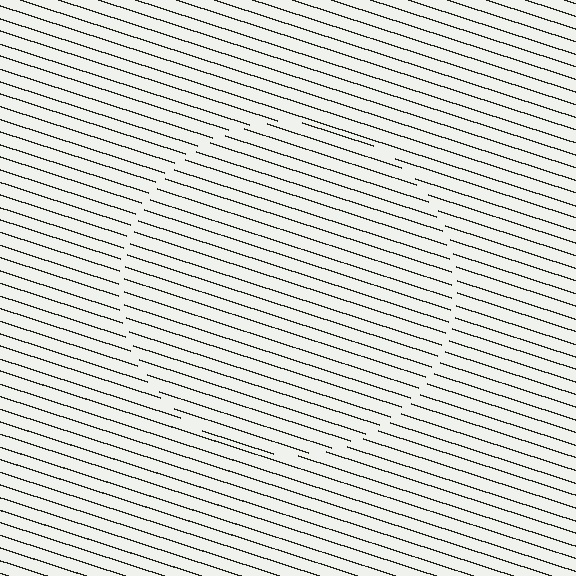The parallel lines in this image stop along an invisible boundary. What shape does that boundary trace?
An illusory circle. The interior of the shape contains the same grating, shifted by half a period — the contour is defined by the phase discontinuity where line-ends from the inner and outer gratings abut.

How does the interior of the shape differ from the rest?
The interior of the shape contains the same grating, shifted by half a period — the contour is defined by the phase discontinuity where line-ends from the inner and outer gratings abut.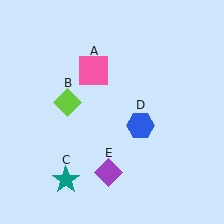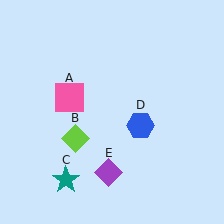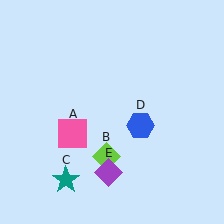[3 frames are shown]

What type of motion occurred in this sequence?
The pink square (object A), lime diamond (object B) rotated counterclockwise around the center of the scene.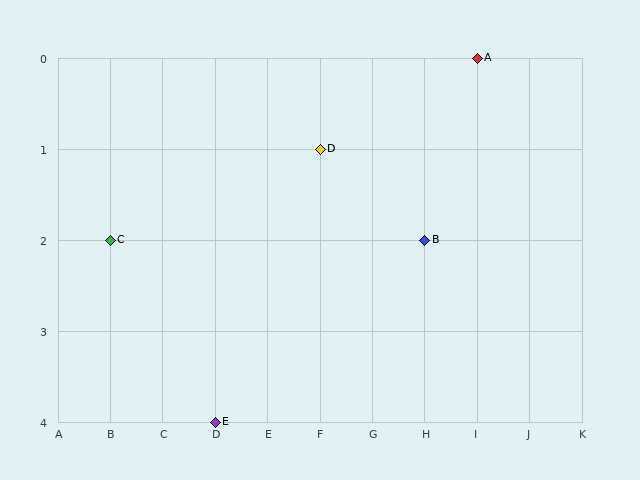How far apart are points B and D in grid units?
Points B and D are 2 columns and 1 row apart (about 2.2 grid units diagonally).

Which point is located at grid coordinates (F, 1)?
Point D is at (F, 1).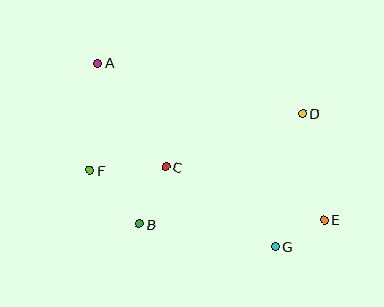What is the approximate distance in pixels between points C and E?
The distance between C and E is approximately 167 pixels.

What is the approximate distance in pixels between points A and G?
The distance between A and G is approximately 255 pixels.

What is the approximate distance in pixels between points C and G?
The distance between C and G is approximately 135 pixels.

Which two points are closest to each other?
Points E and G are closest to each other.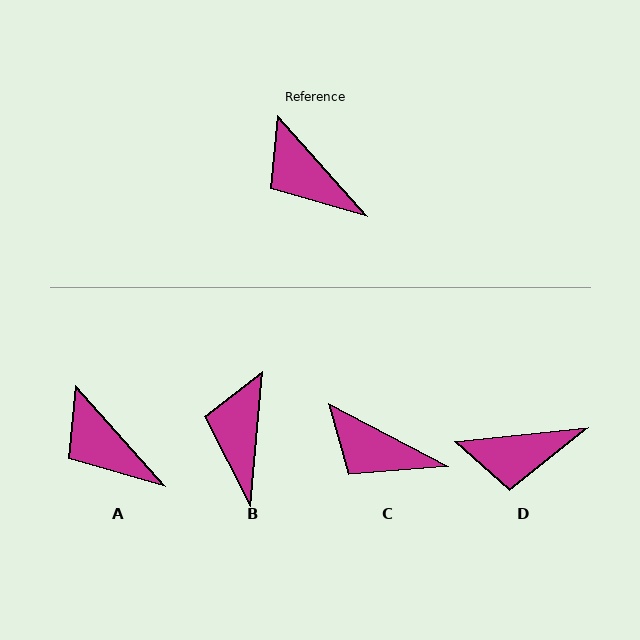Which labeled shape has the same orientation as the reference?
A.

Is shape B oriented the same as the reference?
No, it is off by about 47 degrees.